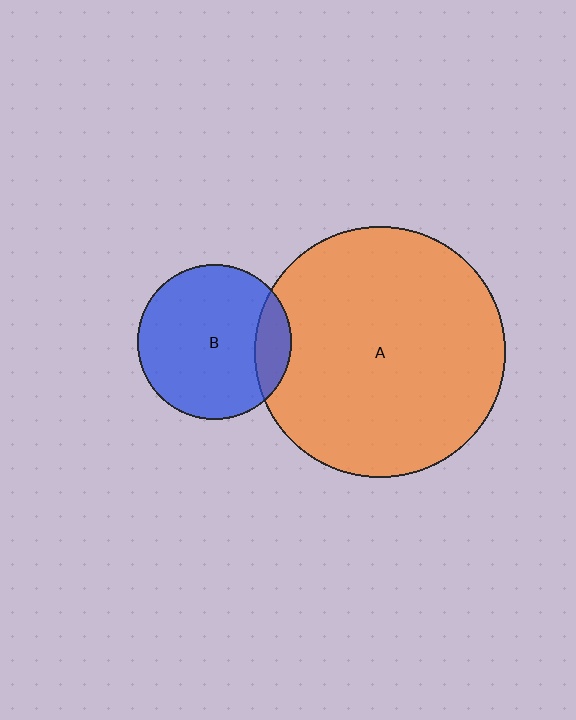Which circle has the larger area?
Circle A (orange).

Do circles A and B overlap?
Yes.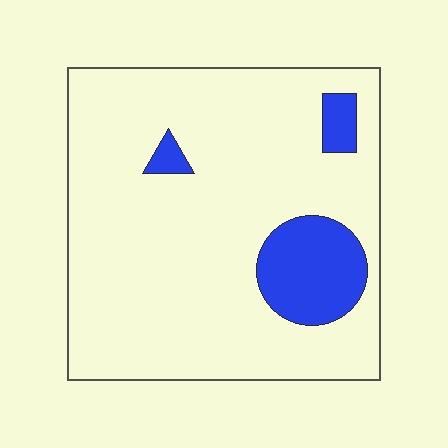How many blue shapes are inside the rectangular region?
3.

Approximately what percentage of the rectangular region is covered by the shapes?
Approximately 15%.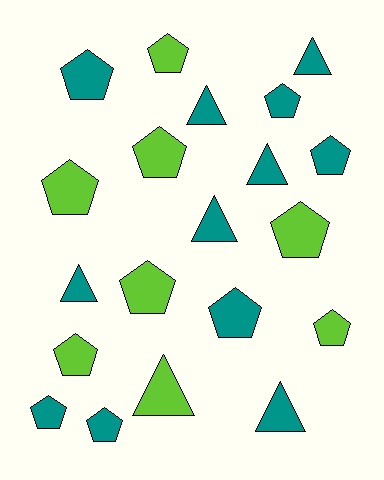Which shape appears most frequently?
Pentagon, with 13 objects.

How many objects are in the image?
There are 20 objects.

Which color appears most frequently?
Teal, with 12 objects.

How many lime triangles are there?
There is 1 lime triangle.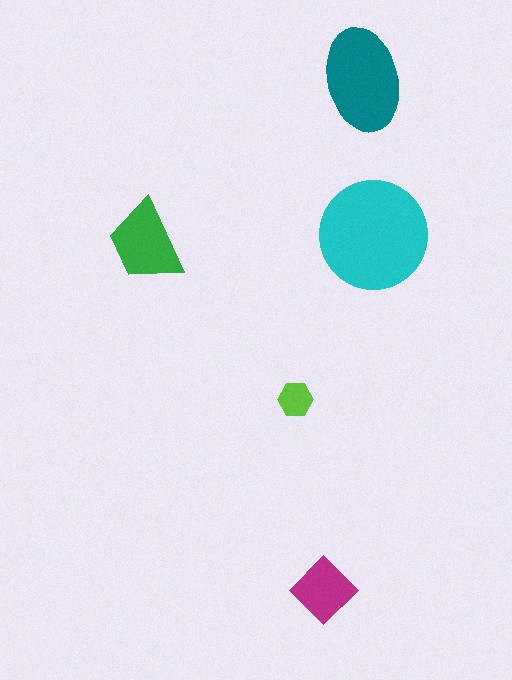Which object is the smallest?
The lime hexagon.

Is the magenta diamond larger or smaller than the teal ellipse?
Smaller.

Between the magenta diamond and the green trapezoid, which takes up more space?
The green trapezoid.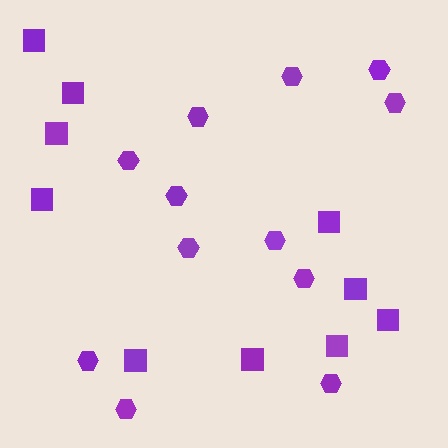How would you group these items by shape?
There are 2 groups: one group of hexagons (12) and one group of squares (10).